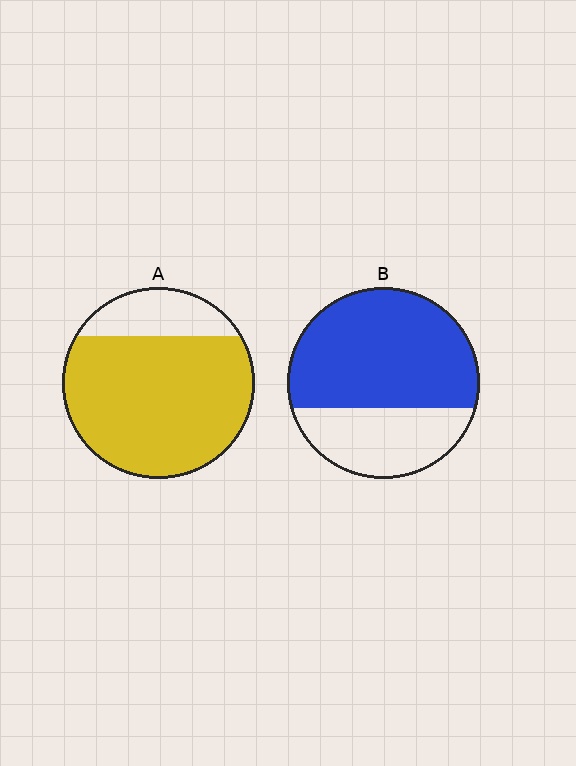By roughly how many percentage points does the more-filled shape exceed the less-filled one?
By roughly 15 percentage points (A over B).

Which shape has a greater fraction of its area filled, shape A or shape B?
Shape A.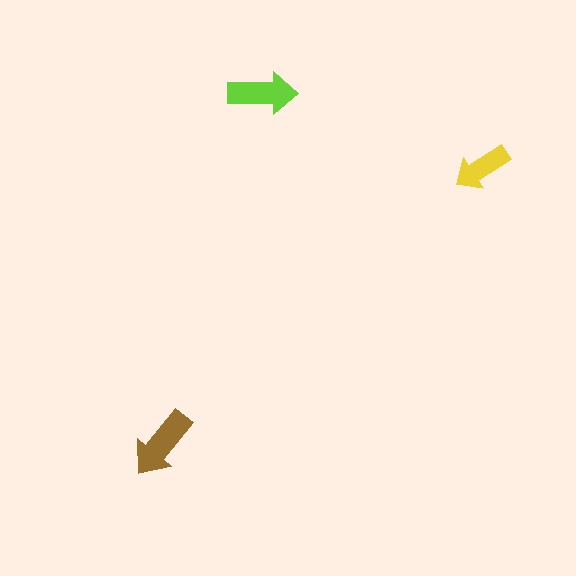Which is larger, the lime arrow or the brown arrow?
The brown one.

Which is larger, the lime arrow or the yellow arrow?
The lime one.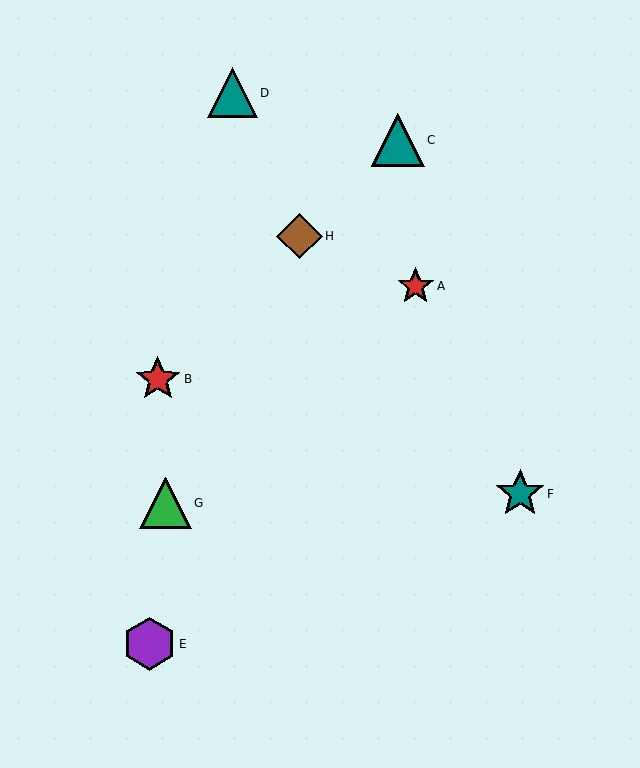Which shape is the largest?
The teal triangle (labeled C) is the largest.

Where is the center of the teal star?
The center of the teal star is at (520, 494).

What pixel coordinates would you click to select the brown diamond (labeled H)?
Click at (299, 236) to select the brown diamond H.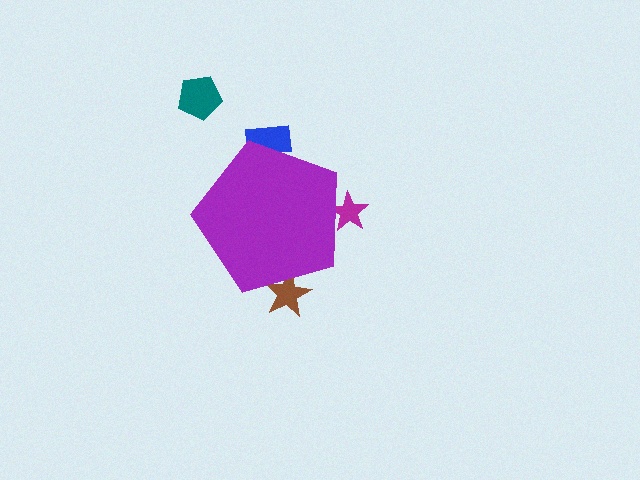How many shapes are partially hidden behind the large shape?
3 shapes are partially hidden.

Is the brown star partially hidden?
Yes, the brown star is partially hidden behind the purple pentagon.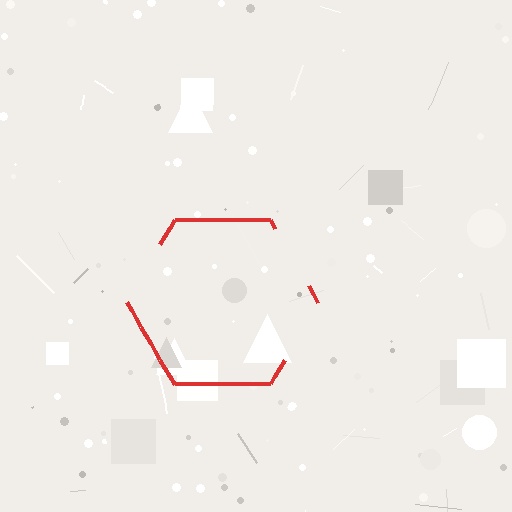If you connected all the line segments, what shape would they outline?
They would outline a hexagon.